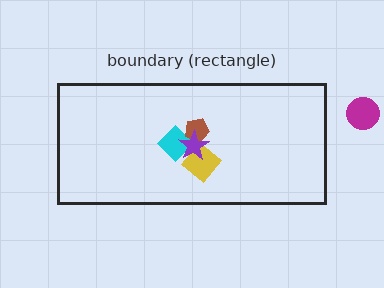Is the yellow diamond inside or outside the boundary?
Inside.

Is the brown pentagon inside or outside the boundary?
Inside.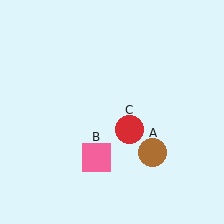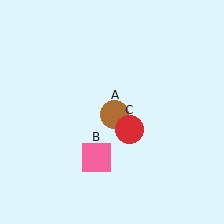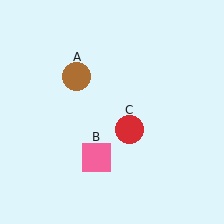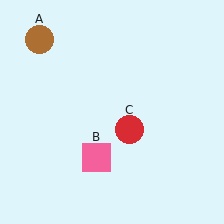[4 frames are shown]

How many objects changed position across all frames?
1 object changed position: brown circle (object A).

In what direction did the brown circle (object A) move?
The brown circle (object A) moved up and to the left.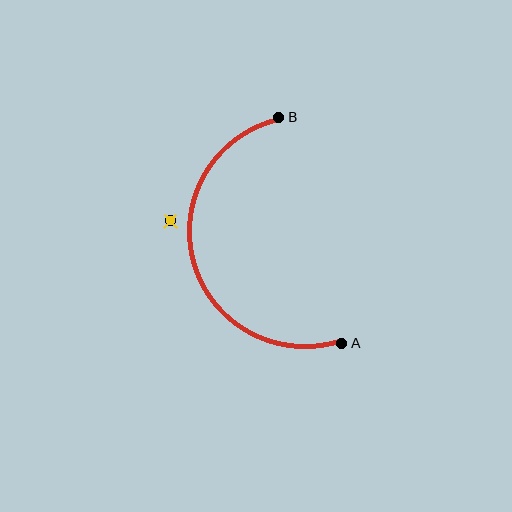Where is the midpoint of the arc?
The arc midpoint is the point on the curve farthest from the straight line joining A and B. It sits to the left of that line.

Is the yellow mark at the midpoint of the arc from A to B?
No — the yellow mark does not lie on the arc at all. It sits slightly outside the curve.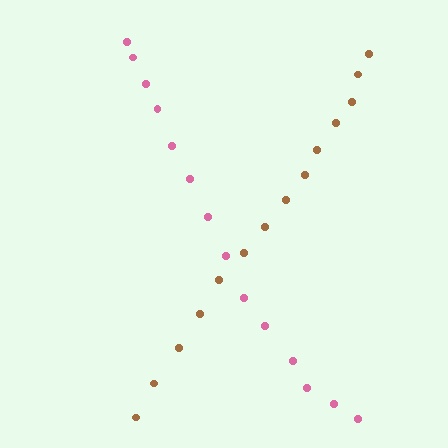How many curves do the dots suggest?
There are 2 distinct paths.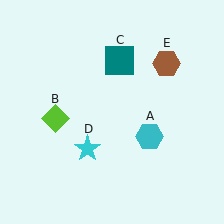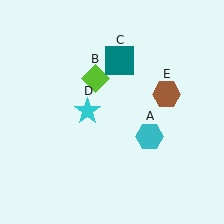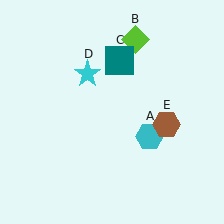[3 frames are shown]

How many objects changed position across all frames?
3 objects changed position: lime diamond (object B), cyan star (object D), brown hexagon (object E).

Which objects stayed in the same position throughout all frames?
Cyan hexagon (object A) and teal square (object C) remained stationary.